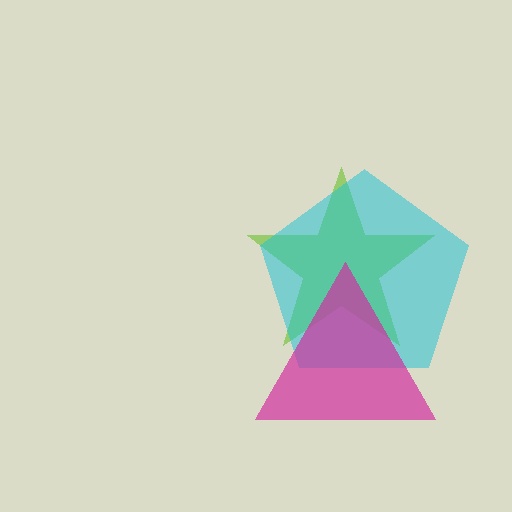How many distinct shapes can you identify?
There are 3 distinct shapes: a lime star, a cyan pentagon, a magenta triangle.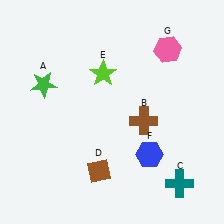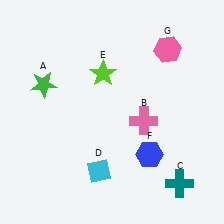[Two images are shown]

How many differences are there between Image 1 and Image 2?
There are 2 differences between the two images.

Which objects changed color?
B changed from brown to pink. D changed from brown to cyan.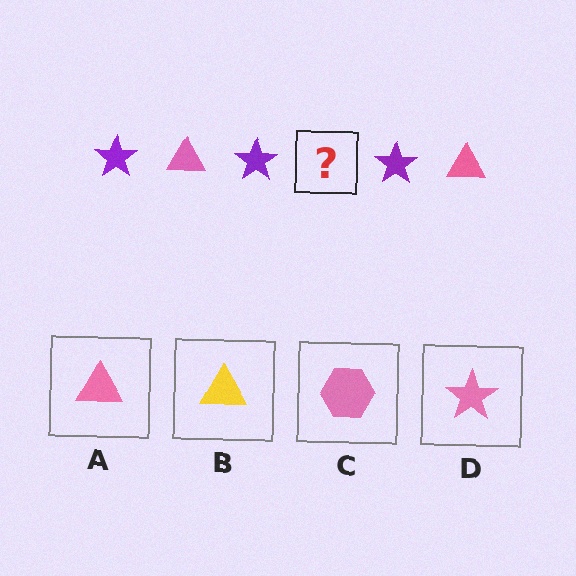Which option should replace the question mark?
Option A.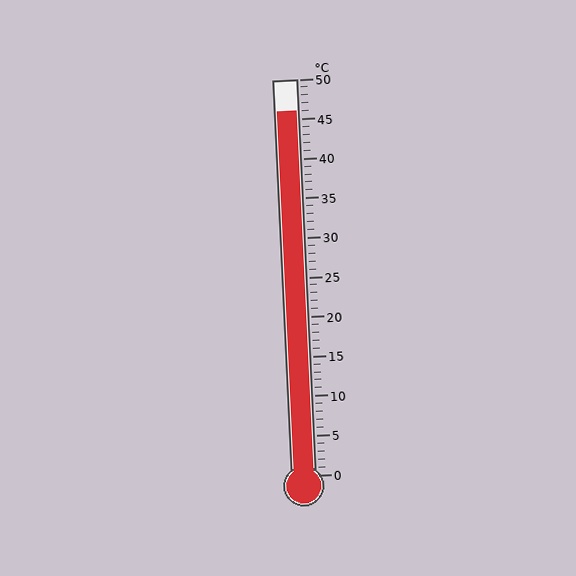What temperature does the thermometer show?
The thermometer shows approximately 46°C.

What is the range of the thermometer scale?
The thermometer scale ranges from 0°C to 50°C.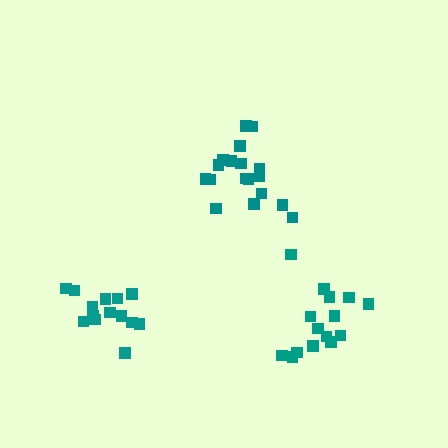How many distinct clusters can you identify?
There are 3 distinct clusters.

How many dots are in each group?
Group 1: 19 dots, Group 2: 14 dots, Group 3: 15 dots (48 total).